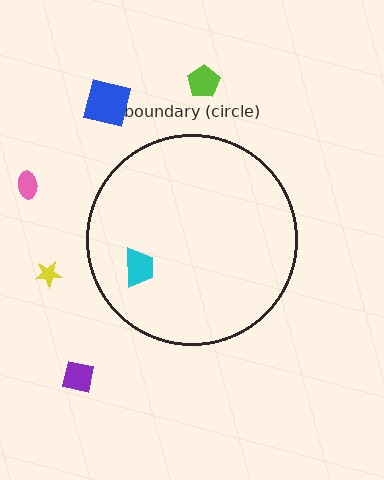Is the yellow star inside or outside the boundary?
Outside.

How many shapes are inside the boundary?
1 inside, 5 outside.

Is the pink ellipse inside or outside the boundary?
Outside.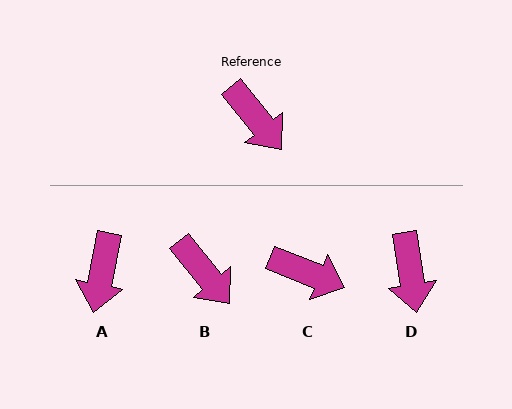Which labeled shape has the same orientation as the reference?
B.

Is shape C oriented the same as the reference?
No, it is off by about 29 degrees.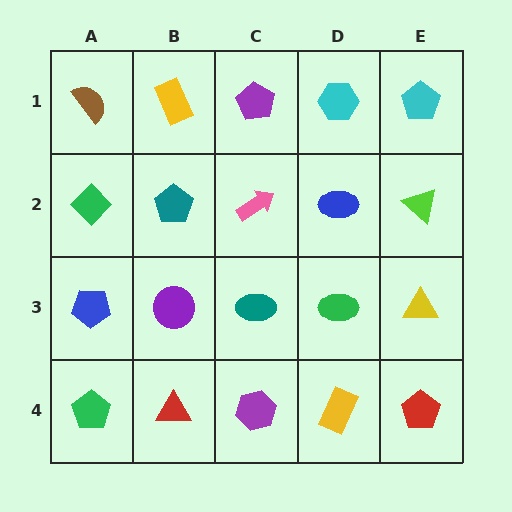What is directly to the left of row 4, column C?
A red triangle.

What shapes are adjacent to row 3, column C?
A pink arrow (row 2, column C), a purple hexagon (row 4, column C), a purple circle (row 3, column B), a green ellipse (row 3, column D).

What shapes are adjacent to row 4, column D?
A green ellipse (row 3, column D), a purple hexagon (row 4, column C), a red pentagon (row 4, column E).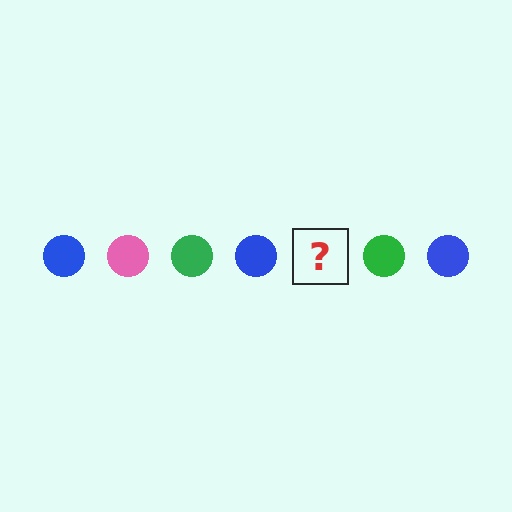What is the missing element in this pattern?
The missing element is a pink circle.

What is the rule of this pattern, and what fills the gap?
The rule is that the pattern cycles through blue, pink, green circles. The gap should be filled with a pink circle.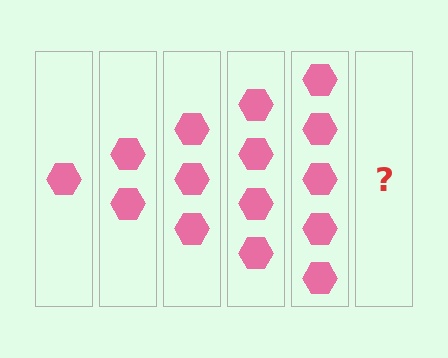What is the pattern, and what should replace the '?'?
The pattern is that each step adds one more hexagon. The '?' should be 6 hexagons.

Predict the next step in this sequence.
The next step is 6 hexagons.